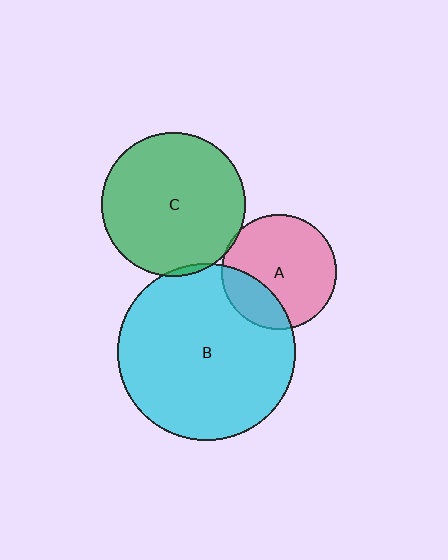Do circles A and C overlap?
Yes.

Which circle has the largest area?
Circle B (cyan).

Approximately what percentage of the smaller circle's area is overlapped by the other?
Approximately 5%.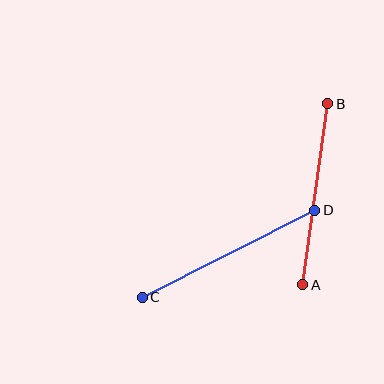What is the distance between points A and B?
The distance is approximately 183 pixels.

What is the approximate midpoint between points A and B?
The midpoint is at approximately (315, 194) pixels.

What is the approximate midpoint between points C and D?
The midpoint is at approximately (229, 254) pixels.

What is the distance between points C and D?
The distance is approximately 193 pixels.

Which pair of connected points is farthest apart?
Points C and D are farthest apart.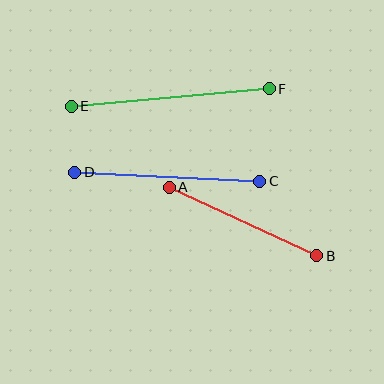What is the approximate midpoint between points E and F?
The midpoint is at approximately (170, 98) pixels.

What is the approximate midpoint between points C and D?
The midpoint is at approximately (167, 177) pixels.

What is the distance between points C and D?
The distance is approximately 186 pixels.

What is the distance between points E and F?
The distance is approximately 199 pixels.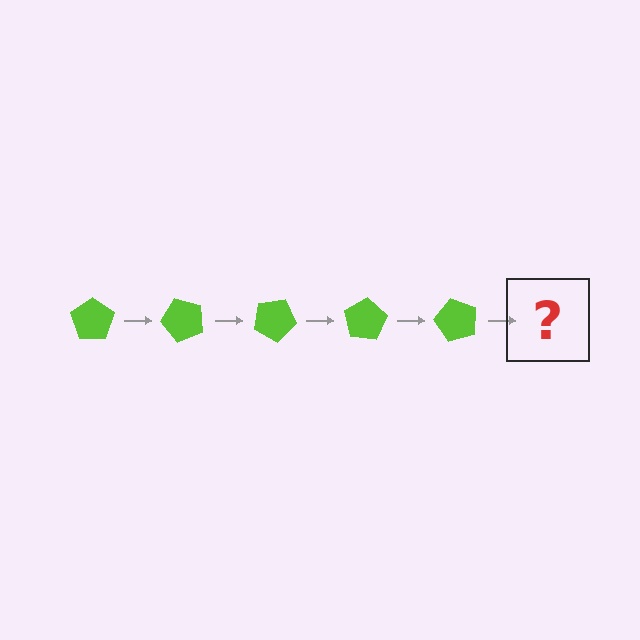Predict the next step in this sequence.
The next step is a lime pentagon rotated 250 degrees.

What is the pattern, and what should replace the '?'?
The pattern is that the pentagon rotates 50 degrees each step. The '?' should be a lime pentagon rotated 250 degrees.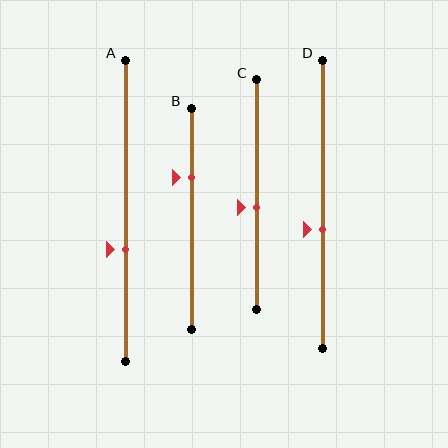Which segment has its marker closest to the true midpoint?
Segment C has its marker closest to the true midpoint.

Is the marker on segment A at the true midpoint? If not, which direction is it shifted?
No, the marker on segment A is shifted downward by about 13% of the segment length.